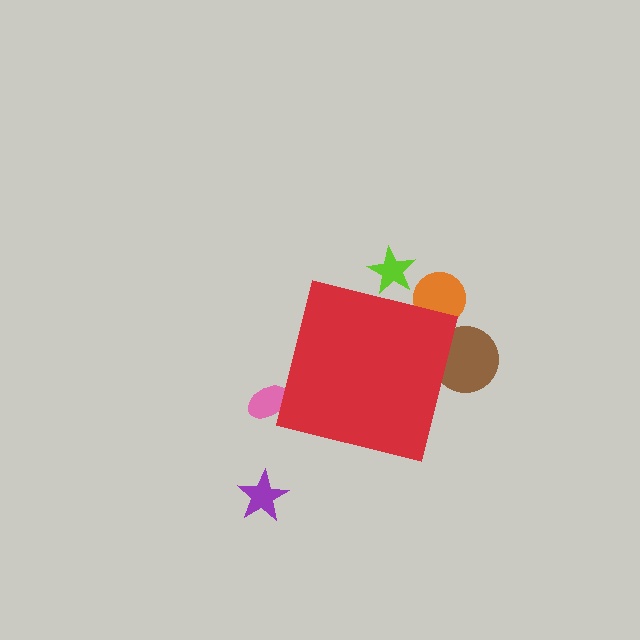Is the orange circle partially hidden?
Yes, the orange circle is partially hidden behind the red square.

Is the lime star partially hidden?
Yes, the lime star is partially hidden behind the red square.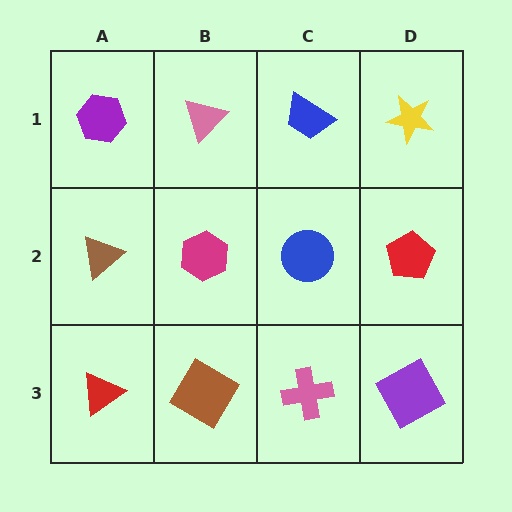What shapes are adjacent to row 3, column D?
A red pentagon (row 2, column D), a pink cross (row 3, column C).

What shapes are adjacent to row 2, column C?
A blue trapezoid (row 1, column C), a pink cross (row 3, column C), a magenta hexagon (row 2, column B), a red pentagon (row 2, column D).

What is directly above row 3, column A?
A brown triangle.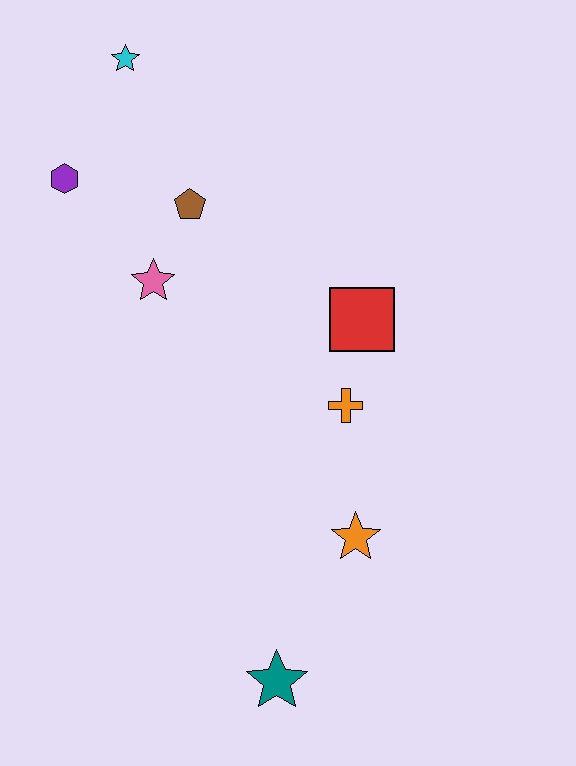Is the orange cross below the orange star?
No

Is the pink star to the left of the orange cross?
Yes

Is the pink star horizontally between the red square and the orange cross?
No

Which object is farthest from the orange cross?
The cyan star is farthest from the orange cross.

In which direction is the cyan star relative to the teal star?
The cyan star is above the teal star.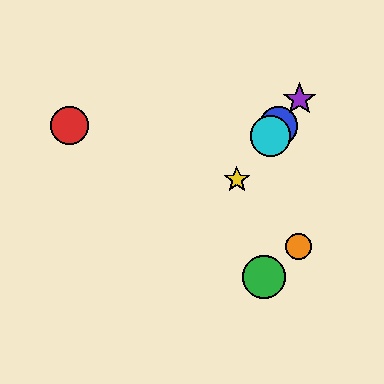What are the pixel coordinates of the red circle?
The red circle is at (70, 125).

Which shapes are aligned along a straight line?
The blue circle, the yellow star, the purple star, the cyan circle are aligned along a straight line.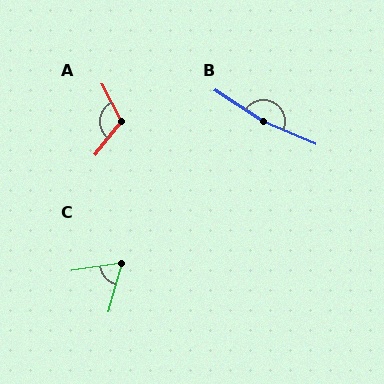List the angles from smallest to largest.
C (66°), A (114°), B (170°).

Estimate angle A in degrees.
Approximately 114 degrees.